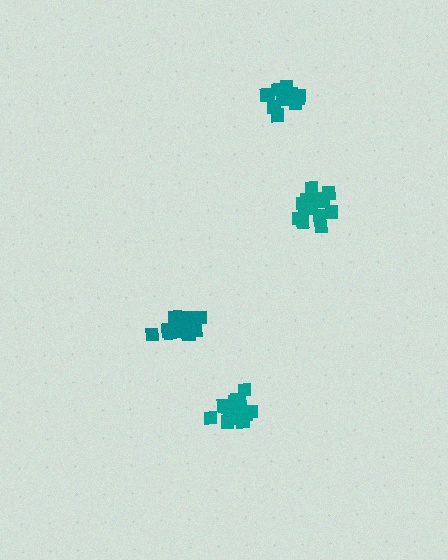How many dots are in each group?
Group 1: 15 dots, Group 2: 16 dots, Group 3: 19 dots, Group 4: 17 dots (67 total).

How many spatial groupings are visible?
There are 4 spatial groupings.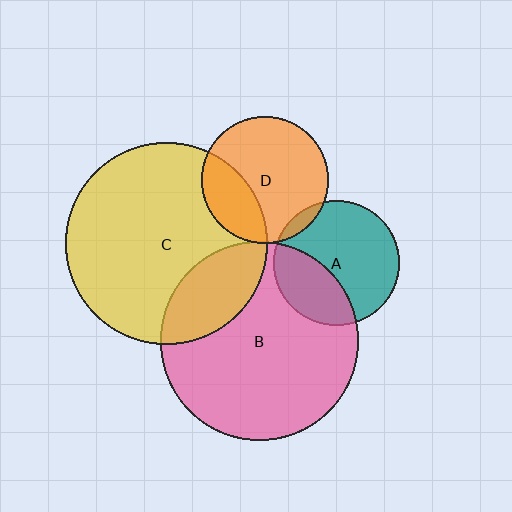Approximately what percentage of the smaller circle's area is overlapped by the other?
Approximately 5%.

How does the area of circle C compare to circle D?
Approximately 2.5 times.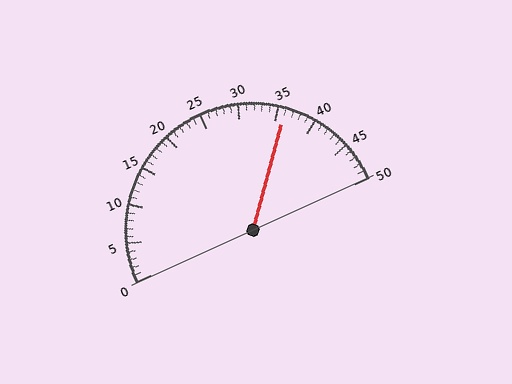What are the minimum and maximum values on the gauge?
The gauge ranges from 0 to 50.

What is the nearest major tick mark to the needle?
The nearest major tick mark is 35.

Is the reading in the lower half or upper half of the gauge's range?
The reading is in the upper half of the range (0 to 50).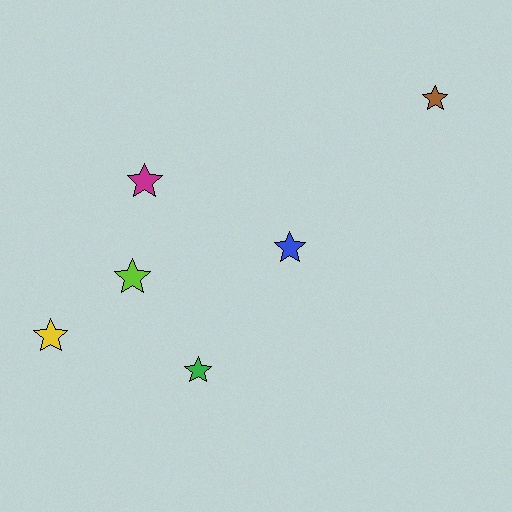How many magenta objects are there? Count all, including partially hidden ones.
There is 1 magenta object.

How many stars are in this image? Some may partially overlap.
There are 6 stars.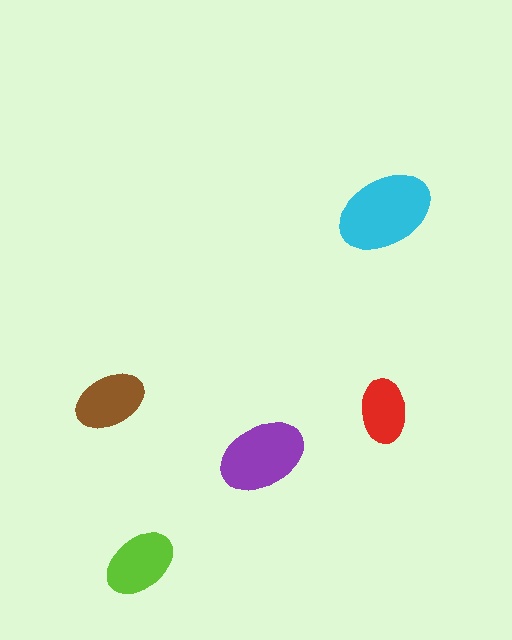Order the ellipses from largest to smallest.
the cyan one, the purple one, the lime one, the brown one, the red one.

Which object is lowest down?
The lime ellipse is bottommost.